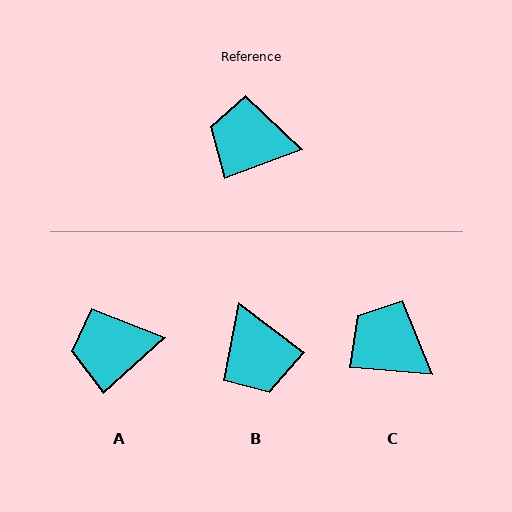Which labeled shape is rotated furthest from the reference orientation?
B, about 123 degrees away.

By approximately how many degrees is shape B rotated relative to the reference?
Approximately 123 degrees counter-clockwise.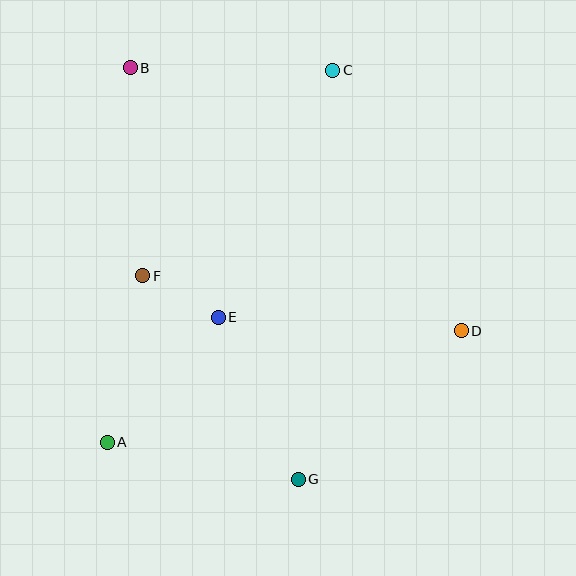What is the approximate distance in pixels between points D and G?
The distance between D and G is approximately 221 pixels.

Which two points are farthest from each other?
Points B and G are farthest from each other.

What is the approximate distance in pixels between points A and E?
The distance between A and E is approximately 167 pixels.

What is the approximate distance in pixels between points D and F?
The distance between D and F is approximately 323 pixels.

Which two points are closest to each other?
Points E and F are closest to each other.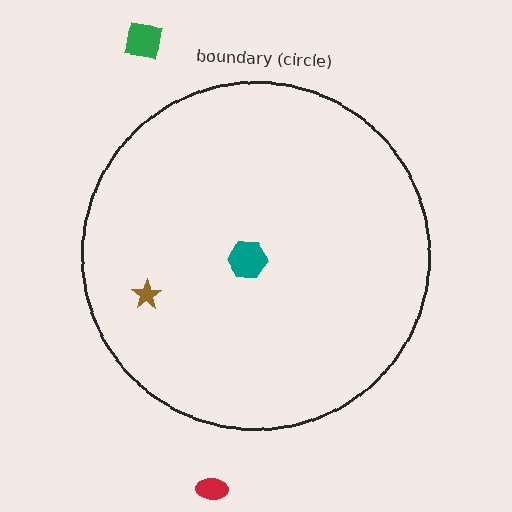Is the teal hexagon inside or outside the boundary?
Inside.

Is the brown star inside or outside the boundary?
Inside.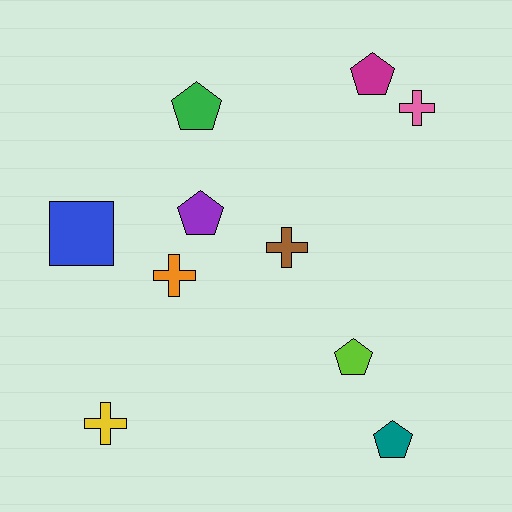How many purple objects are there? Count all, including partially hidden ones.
There is 1 purple object.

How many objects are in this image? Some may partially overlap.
There are 10 objects.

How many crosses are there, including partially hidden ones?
There are 4 crosses.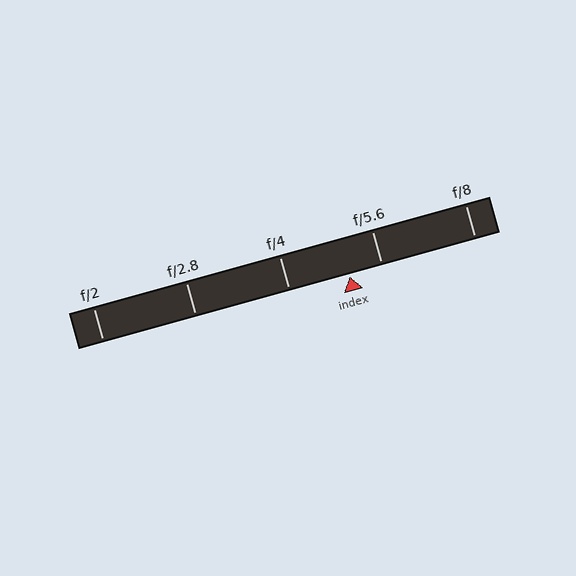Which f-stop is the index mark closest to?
The index mark is closest to f/5.6.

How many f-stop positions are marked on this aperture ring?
There are 5 f-stop positions marked.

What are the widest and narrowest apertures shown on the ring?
The widest aperture shown is f/2 and the narrowest is f/8.